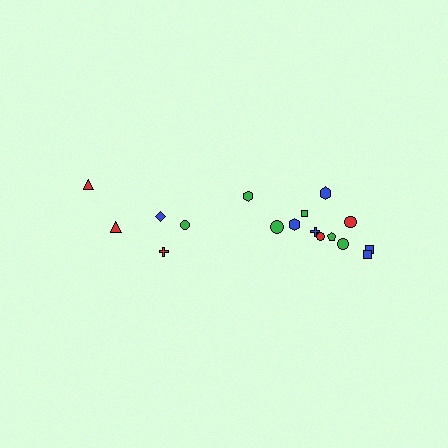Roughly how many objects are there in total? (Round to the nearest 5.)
Roughly 15 objects in total.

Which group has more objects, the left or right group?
The right group.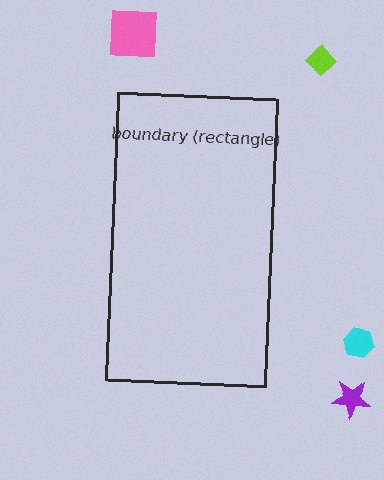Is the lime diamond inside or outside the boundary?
Outside.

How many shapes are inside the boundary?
0 inside, 4 outside.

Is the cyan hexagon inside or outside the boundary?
Outside.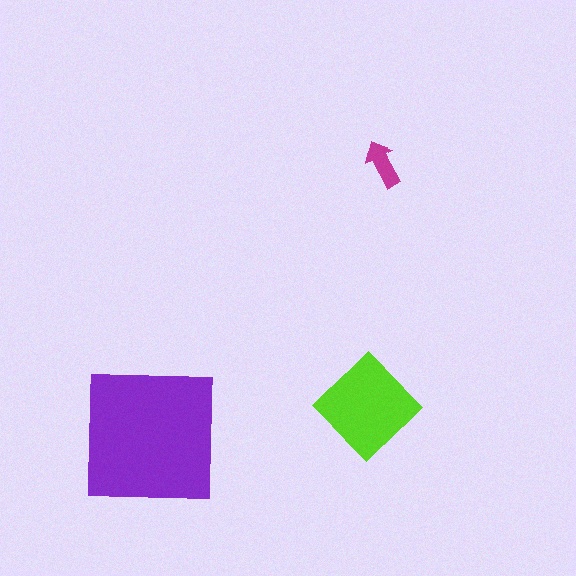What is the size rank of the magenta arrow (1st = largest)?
3rd.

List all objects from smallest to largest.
The magenta arrow, the lime diamond, the purple square.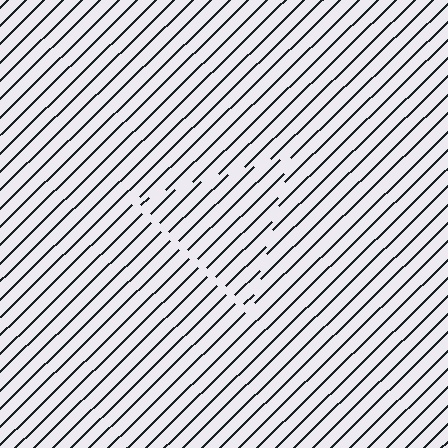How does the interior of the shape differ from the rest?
The interior of the shape contains the same grating, shifted by half a period — the contour is defined by the phase discontinuity where line-ends from the inner and outer gratings abut.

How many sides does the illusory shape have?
3 sides — the line-ends trace a triangle.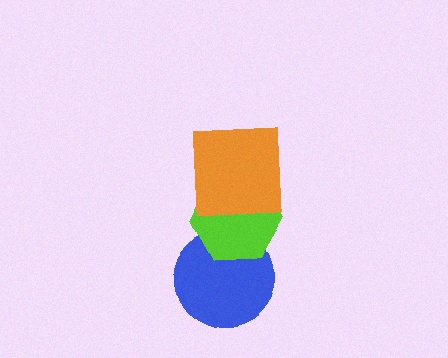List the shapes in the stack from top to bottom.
From top to bottom: the orange square, the lime hexagon, the blue circle.